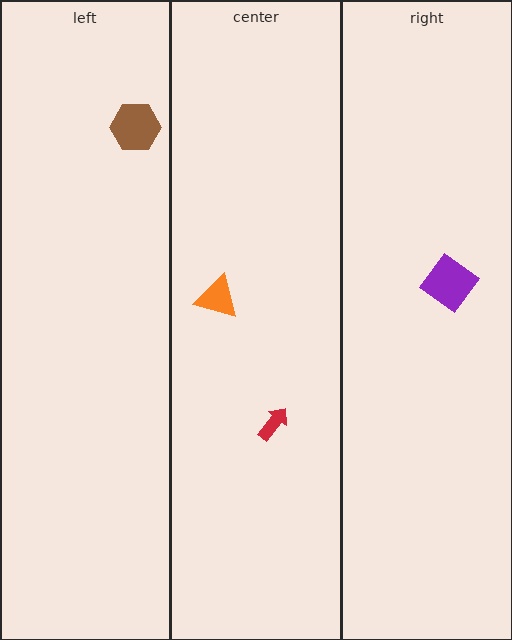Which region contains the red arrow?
The center region.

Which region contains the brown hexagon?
The left region.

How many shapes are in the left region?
1.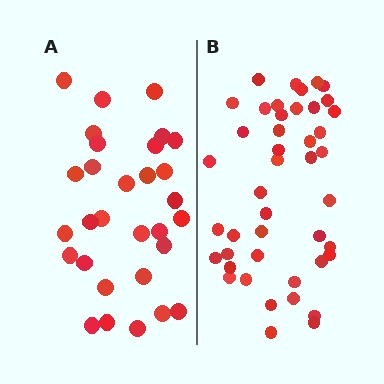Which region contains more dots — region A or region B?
Region B (the right region) has more dots.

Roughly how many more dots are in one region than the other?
Region B has approximately 15 more dots than region A.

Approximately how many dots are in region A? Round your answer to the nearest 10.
About 30 dots.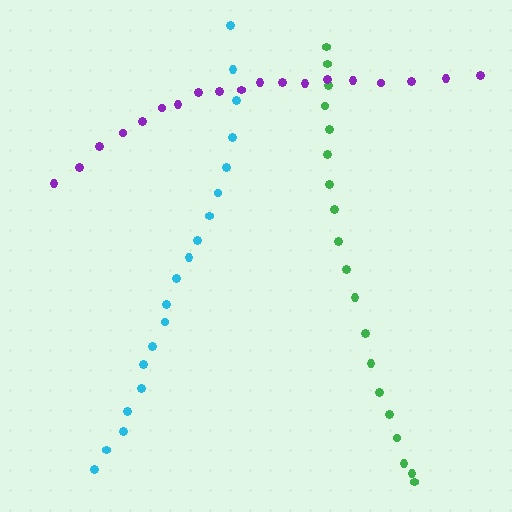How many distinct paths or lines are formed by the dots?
There are 3 distinct paths.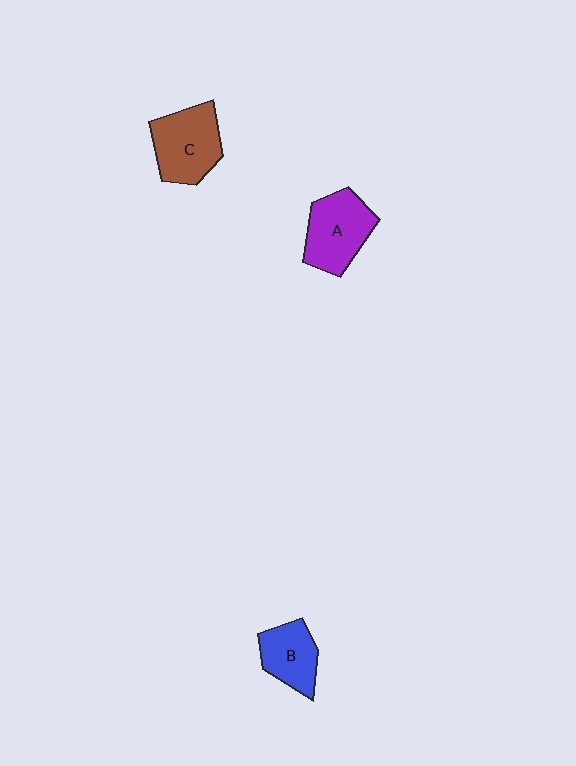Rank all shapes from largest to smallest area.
From largest to smallest: C (brown), A (purple), B (blue).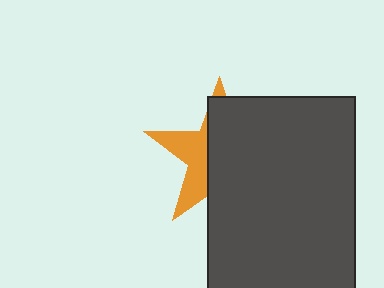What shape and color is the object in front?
The object in front is a dark gray rectangle.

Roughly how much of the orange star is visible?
A small part of it is visible (roughly 37%).